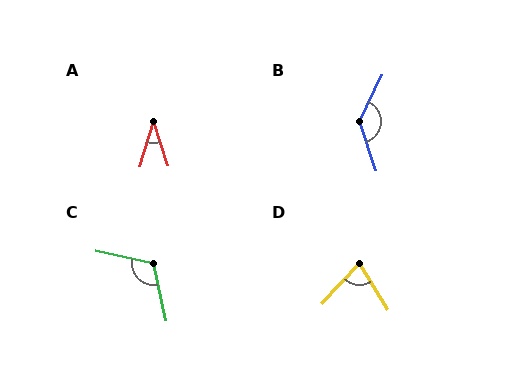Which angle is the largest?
B, at approximately 136 degrees.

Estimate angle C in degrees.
Approximately 115 degrees.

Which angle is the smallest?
A, at approximately 34 degrees.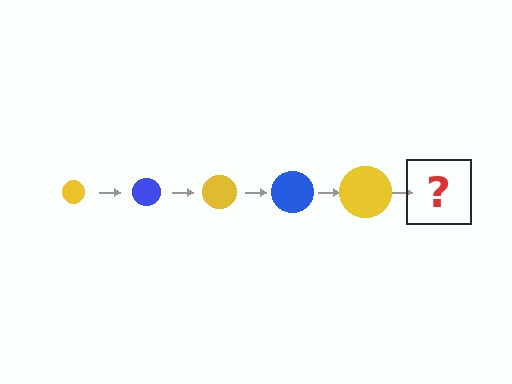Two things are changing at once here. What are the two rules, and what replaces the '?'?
The two rules are that the circle grows larger each step and the color cycles through yellow and blue. The '?' should be a blue circle, larger than the previous one.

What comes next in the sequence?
The next element should be a blue circle, larger than the previous one.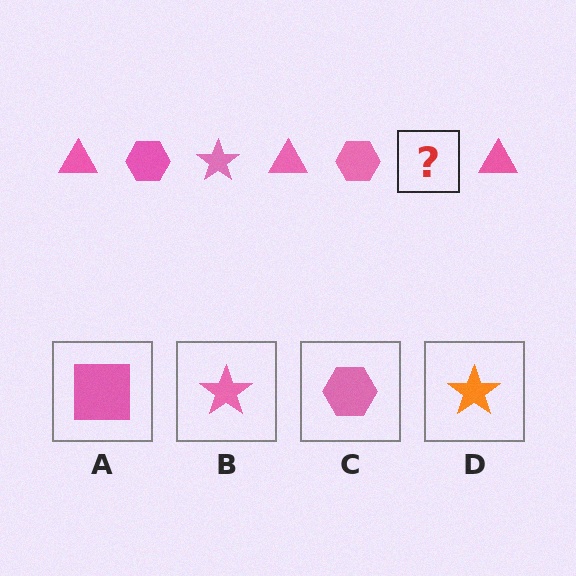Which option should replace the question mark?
Option B.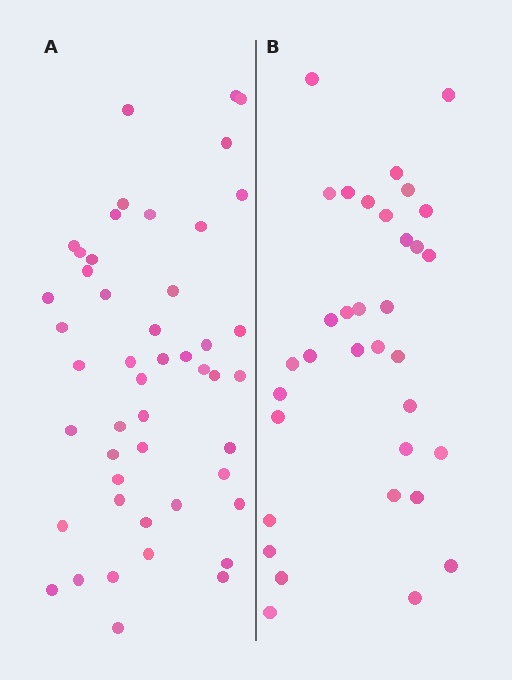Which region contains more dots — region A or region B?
Region A (the left region) has more dots.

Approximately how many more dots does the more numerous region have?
Region A has approximately 15 more dots than region B.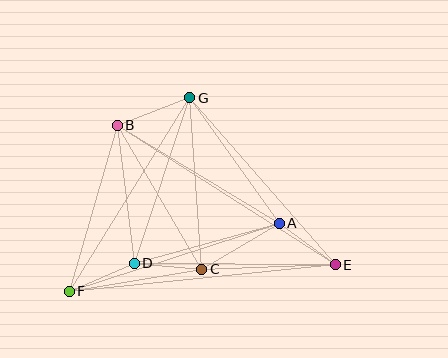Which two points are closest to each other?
Points C and D are closest to each other.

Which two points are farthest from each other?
Points E and F are farthest from each other.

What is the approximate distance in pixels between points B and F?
The distance between B and F is approximately 173 pixels.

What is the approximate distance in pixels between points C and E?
The distance between C and E is approximately 133 pixels.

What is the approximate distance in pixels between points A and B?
The distance between A and B is approximately 190 pixels.